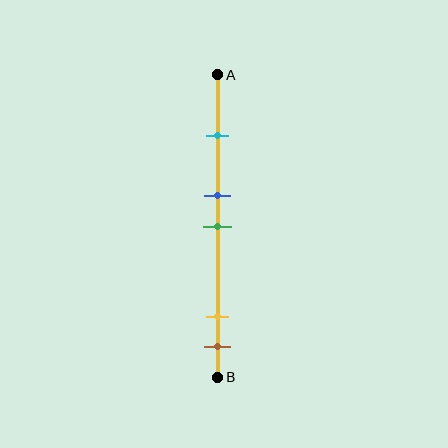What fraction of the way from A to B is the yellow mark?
The yellow mark is approximately 80% (0.8) of the way from A to B.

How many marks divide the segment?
There are 5 marks dividing the segment.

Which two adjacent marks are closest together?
The blue and green marks are the closest adjacent pair.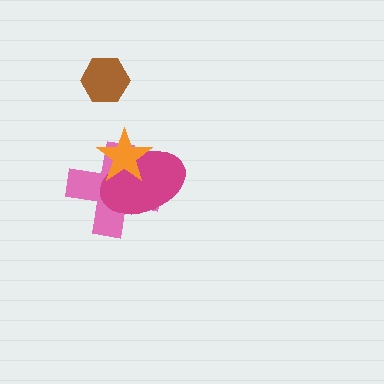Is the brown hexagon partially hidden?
No, no other shape covers it.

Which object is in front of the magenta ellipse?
The orange star is in front of the magenta ellipse.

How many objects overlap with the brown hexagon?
0 objects overlap with the brown hexagon.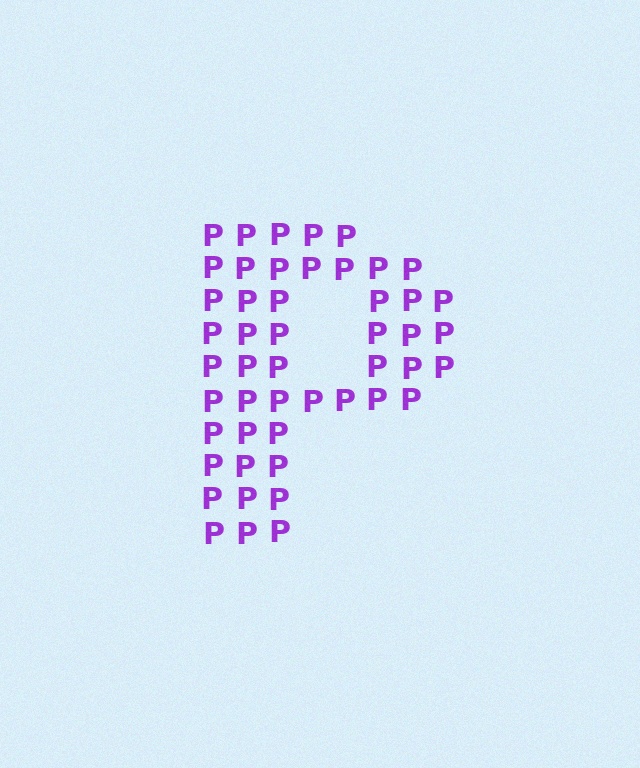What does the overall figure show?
The overall figure shows the letter P.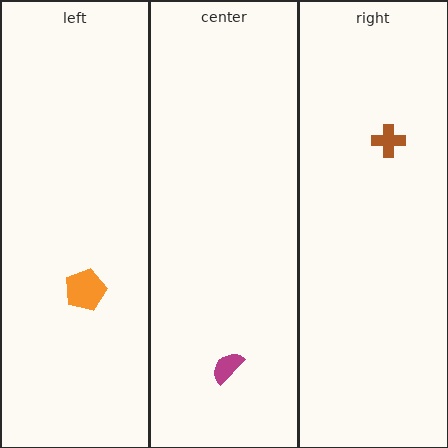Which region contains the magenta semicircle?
The center region.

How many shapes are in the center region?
1.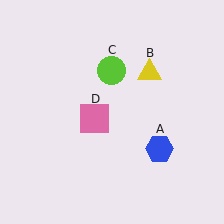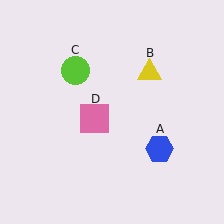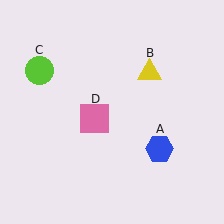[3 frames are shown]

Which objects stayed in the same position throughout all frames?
Blue hexagon (object A) and yellow triangle (object B) and pink square (object D) remained stationary.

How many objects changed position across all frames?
1 object changed position: lime circle (object C).